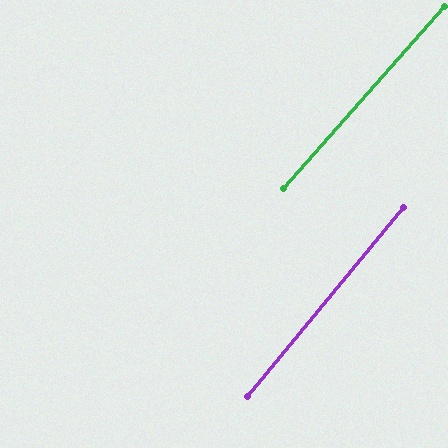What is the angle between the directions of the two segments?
Approximately 2 degrees.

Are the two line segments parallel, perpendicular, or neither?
Parallel — their directions differ by only 1.8°.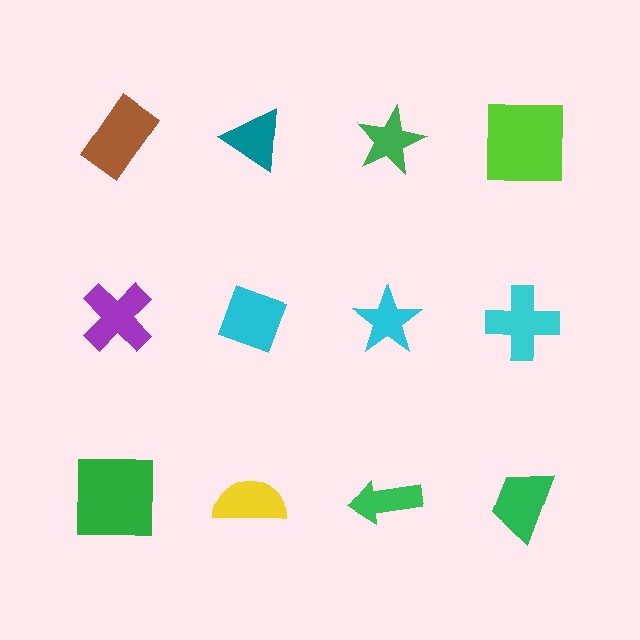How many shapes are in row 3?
4 shapes.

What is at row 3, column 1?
A green square.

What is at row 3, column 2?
A yellow semicircle.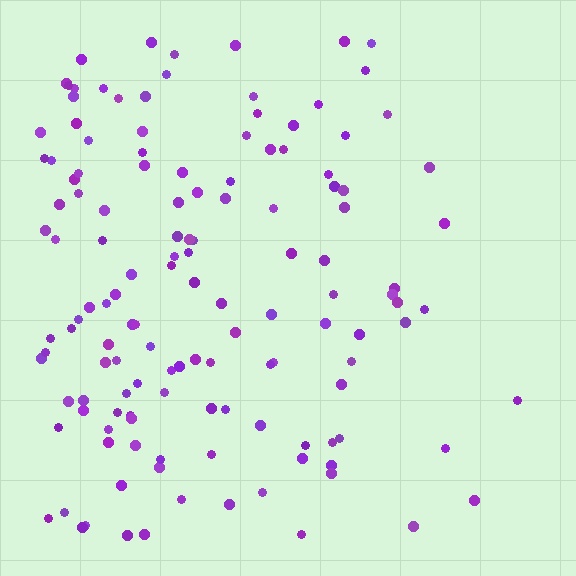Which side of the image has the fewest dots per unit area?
The right.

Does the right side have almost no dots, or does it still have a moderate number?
Still a moderate number, just noticeably fewer than the left.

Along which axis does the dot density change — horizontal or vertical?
Horizontal.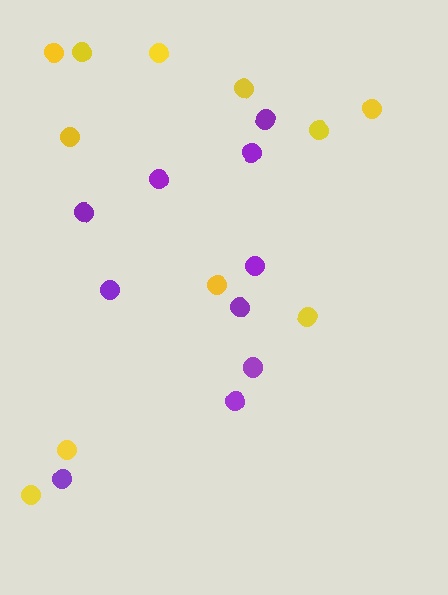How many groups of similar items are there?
There are 2 groups: one group of purple circles (10) and one group of yellow circles (11).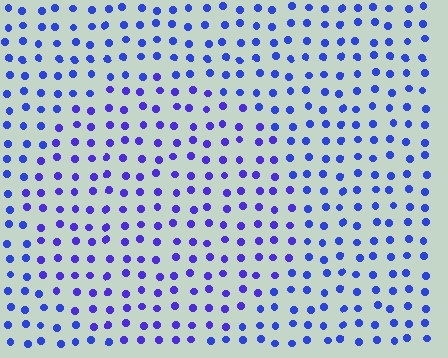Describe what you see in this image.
The image is filled with small blue elements in a uniform arrangement. A circle-shaped region is visible where the elements are tinted to a slightly different hue, forming a subtle color boundary.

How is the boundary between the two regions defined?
The boundary is defined purely by a slight shift in hue (about 20 degrees). Spacing, size, and orientation are identical on both sides.